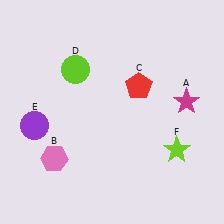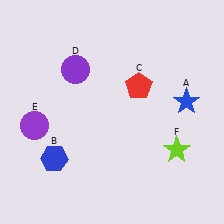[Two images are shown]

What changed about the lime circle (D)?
In Image 1, D is lime. In Image 2, it changed to purple.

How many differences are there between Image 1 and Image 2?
There are 3 differences between the two images.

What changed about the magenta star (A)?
In Image 1, A is magenta. In Image 2, it changed to blue.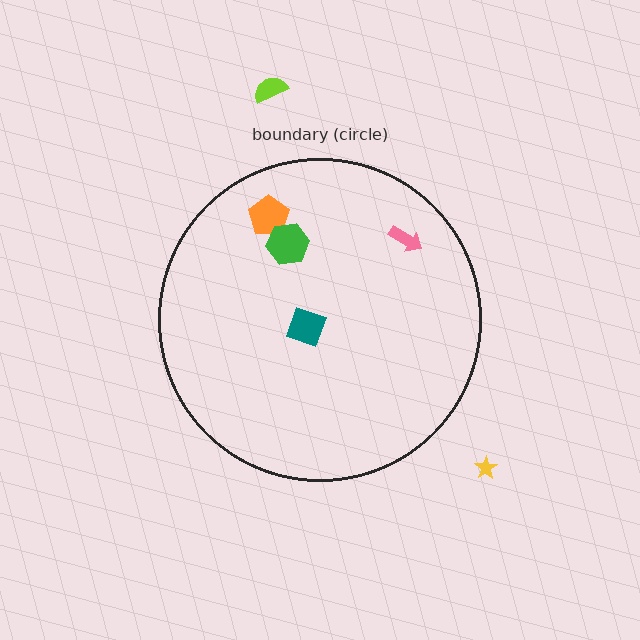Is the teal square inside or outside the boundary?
Inside.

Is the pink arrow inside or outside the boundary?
Inside.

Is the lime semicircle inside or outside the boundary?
Outside.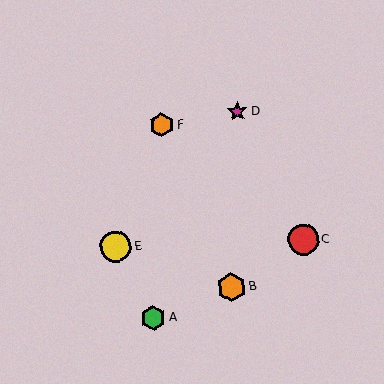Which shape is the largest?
The yellow circle (labeled E) is the largest.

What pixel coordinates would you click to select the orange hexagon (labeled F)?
Click at (162, 125) to select the orange hexagon F.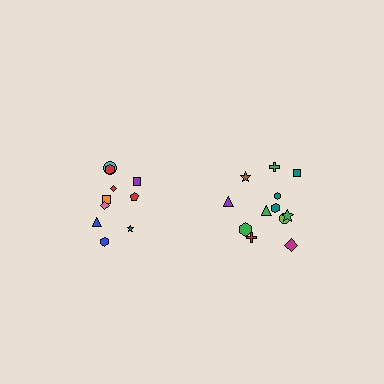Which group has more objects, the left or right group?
The right group.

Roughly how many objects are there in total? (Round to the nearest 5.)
Roughly 20 objects in total.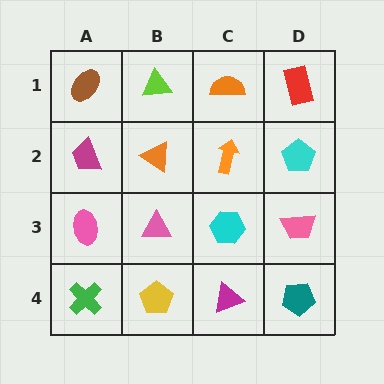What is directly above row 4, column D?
A pink trapezoid.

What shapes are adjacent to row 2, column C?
An orange semicircle (row 1, column C), a cyan hexagon (row 3, column C), an orange triangle (row 2, column B), a cyan pentagon (row 2, column D).